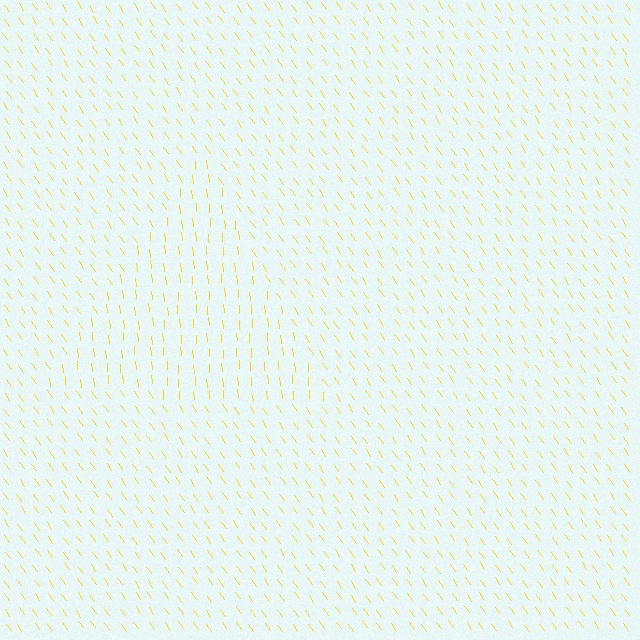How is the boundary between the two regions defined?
The boundary is defined purely by a change in line orientation (approximately 31 degrees difference). All lines are the same color and thickness.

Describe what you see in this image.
The image is filled with small yellow line segments. A triangle region in the image has lines oriented differently from the surrounding lines, creating a visible texture boundary.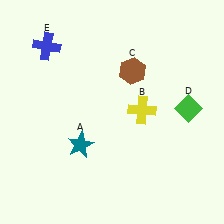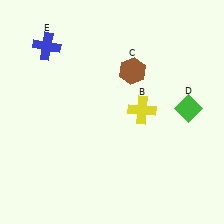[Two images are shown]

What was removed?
The teal star (A) was removed in Image 2.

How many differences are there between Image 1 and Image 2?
There is 1 difference between the two images.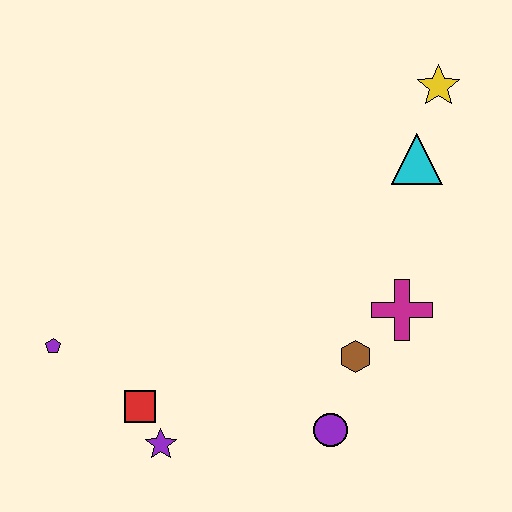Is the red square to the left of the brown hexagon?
Yes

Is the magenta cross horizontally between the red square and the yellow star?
Yes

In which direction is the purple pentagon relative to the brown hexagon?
The purple pentagon is to the left of the brown hexagon.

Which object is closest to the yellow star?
The cyan triangle is closest to the yellow star.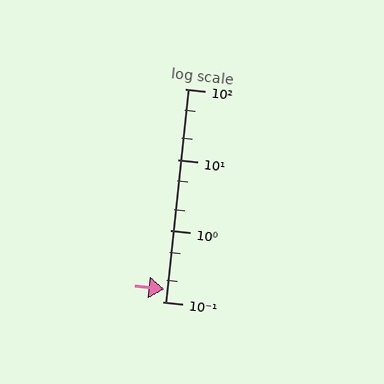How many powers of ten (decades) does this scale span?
The scale spans 3 decades, from 0.1 to 100.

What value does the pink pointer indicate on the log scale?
The pointer indicates approximately 0.15.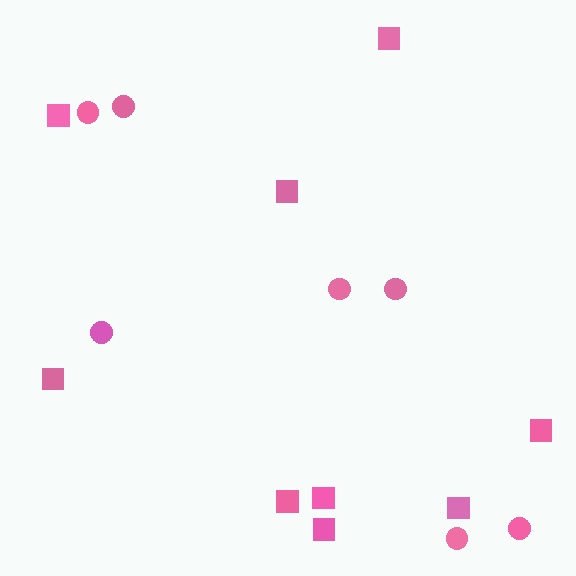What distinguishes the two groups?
There are 2 groups: one group of circles (7) and one group of squares (9).